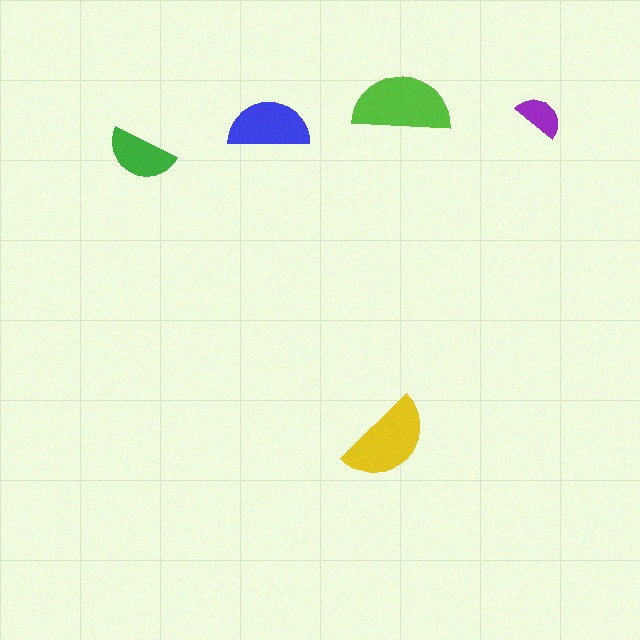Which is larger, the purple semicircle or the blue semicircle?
The blue one.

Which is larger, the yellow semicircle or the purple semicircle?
The yellow one.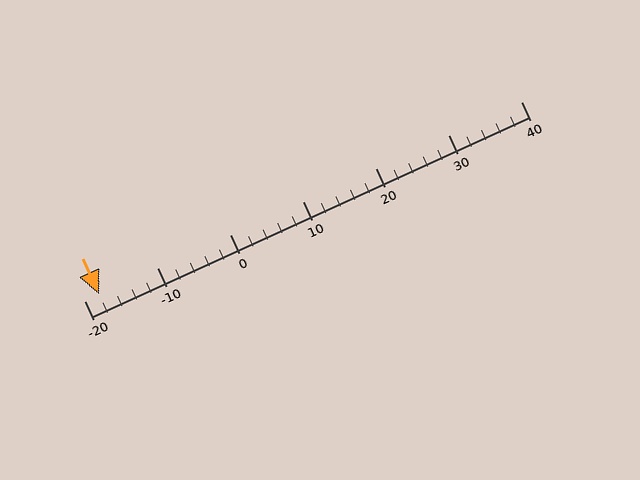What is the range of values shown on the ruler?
The ruler shows values from -20 to 40.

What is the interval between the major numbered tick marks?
The major tick marks are spaced 10 units apart.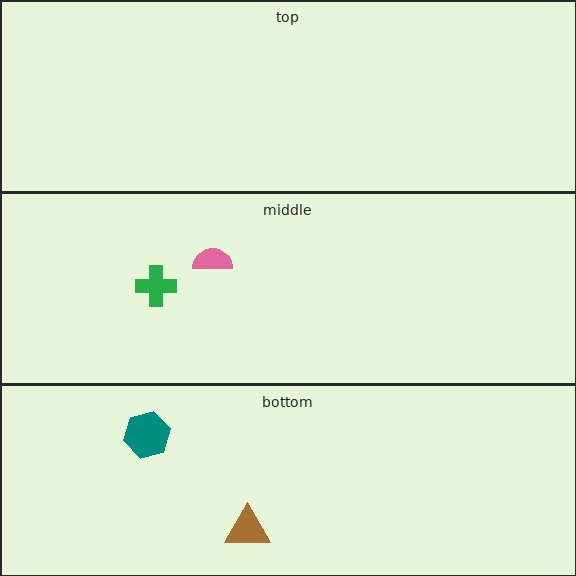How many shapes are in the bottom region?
2.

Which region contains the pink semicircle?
The middle region.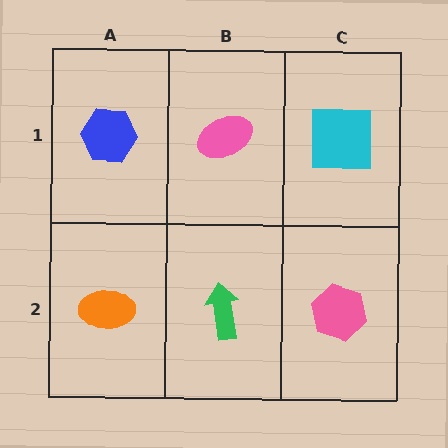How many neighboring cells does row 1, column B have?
3.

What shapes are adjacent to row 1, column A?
An orange ellipse (row 2, column A), a pink ellipse (row 1, column B).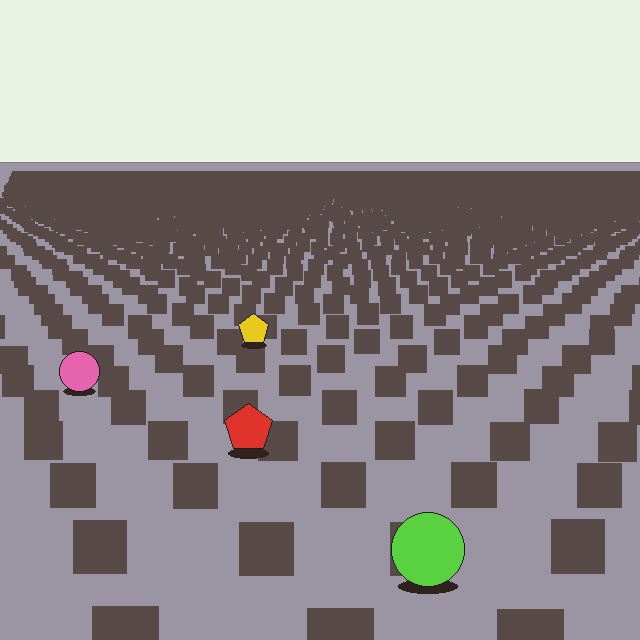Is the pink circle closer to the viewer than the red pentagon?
No. The red pentagon is closer — you can tell from the texture gradient: the ground texture is coarser near it.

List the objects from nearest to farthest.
From nearest to farthest: the lime circle, the red pentagon, the pink circle, the yellow pentagon.